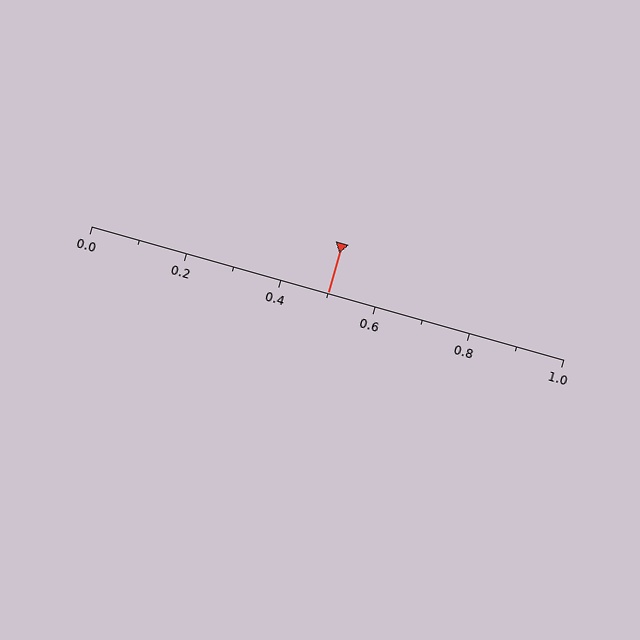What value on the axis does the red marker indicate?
The marker indicates approximately 0.5.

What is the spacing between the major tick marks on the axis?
The major ticks are spaced 0.2 apart.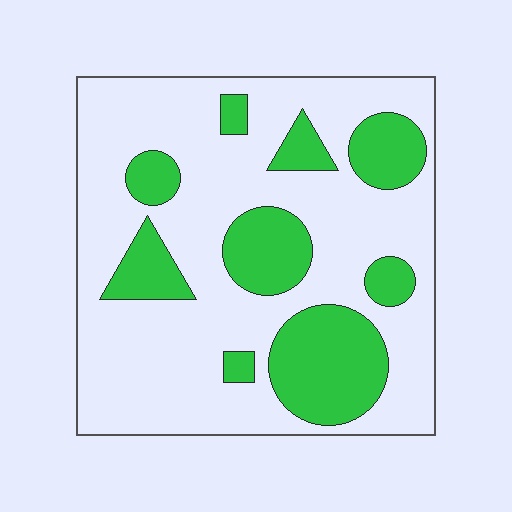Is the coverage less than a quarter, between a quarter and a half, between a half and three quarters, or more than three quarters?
Between a quarter and a half.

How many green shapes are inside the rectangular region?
9.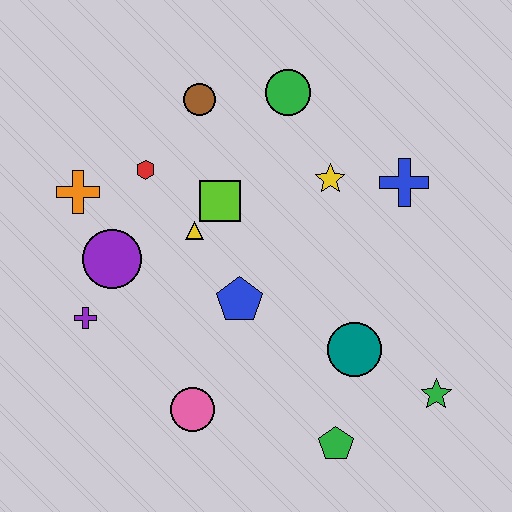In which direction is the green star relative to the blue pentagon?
The green star is to the right of the blue pentagon.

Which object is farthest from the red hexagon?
The green star is farthest from the red hexagon.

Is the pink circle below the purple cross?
Yes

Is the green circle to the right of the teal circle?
No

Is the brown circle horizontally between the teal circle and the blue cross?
No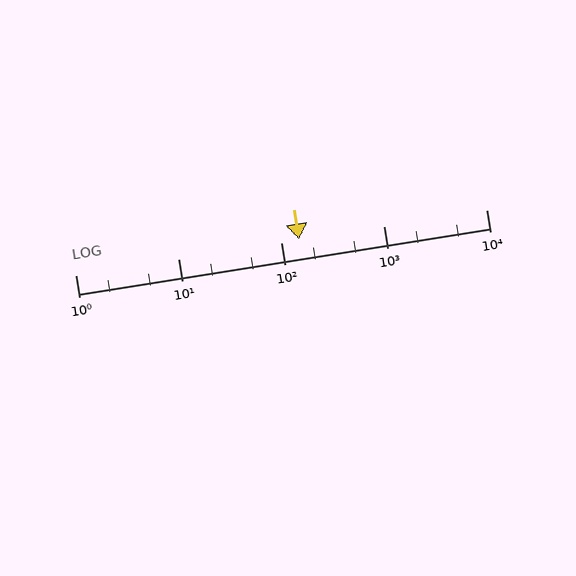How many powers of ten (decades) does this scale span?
The scale spans 4 decades, from 1 to 10000.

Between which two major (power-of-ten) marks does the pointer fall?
The pointer is between 100 and 1000.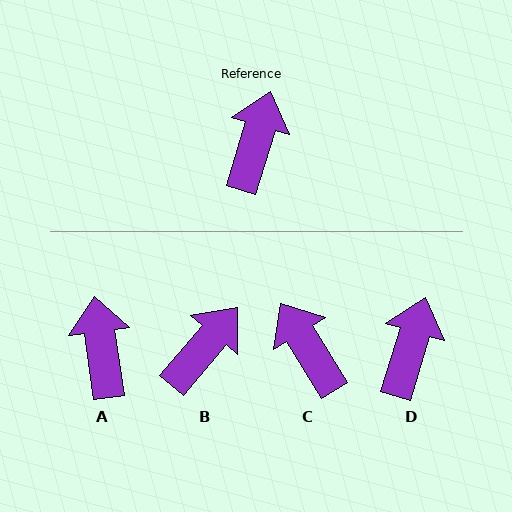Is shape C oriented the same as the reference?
No, it is off by about 48 degrees.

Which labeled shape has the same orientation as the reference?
D.